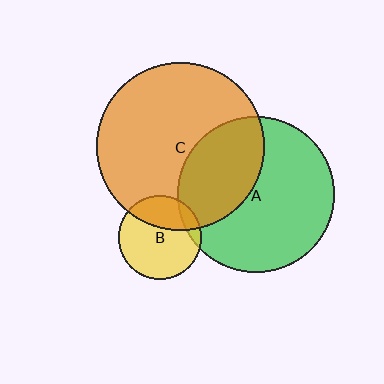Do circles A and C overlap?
Yes.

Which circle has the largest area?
Circle C (orange).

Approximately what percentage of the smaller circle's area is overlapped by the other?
Approximately 35%.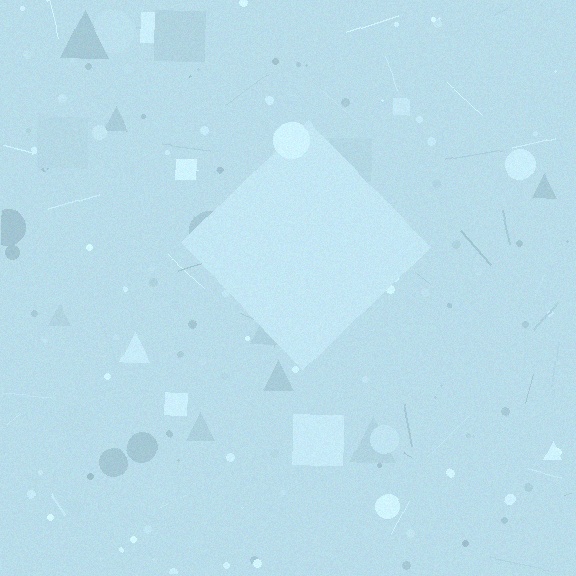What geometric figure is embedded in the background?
A diamond is embedded in the background.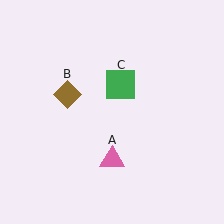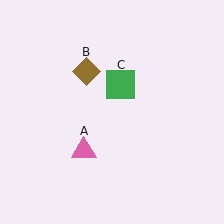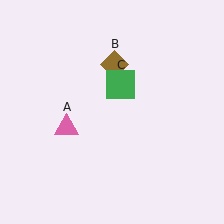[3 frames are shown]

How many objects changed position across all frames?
2 objects changed position: pink triangle (object A), brown diamond (object B).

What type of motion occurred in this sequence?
The pink triangle (object A), brown diamond (object B) rotated clockwise around the center of the scene.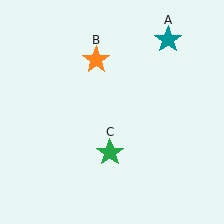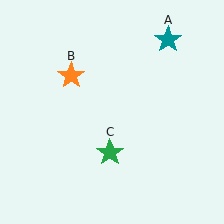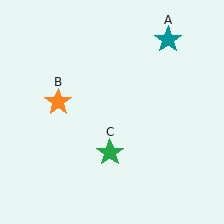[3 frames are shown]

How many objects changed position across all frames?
1 object changed position: orange star (object B).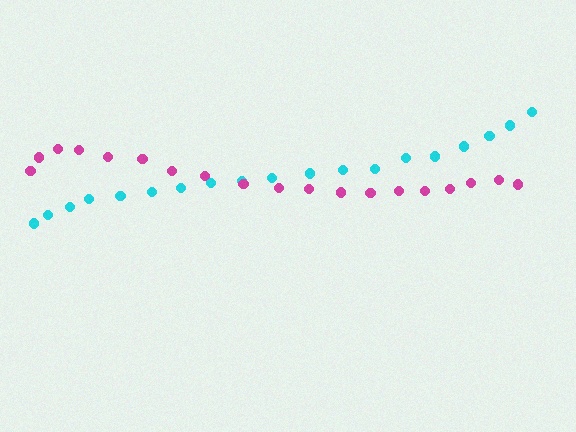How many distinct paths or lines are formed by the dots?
There are 2 distinct paths.